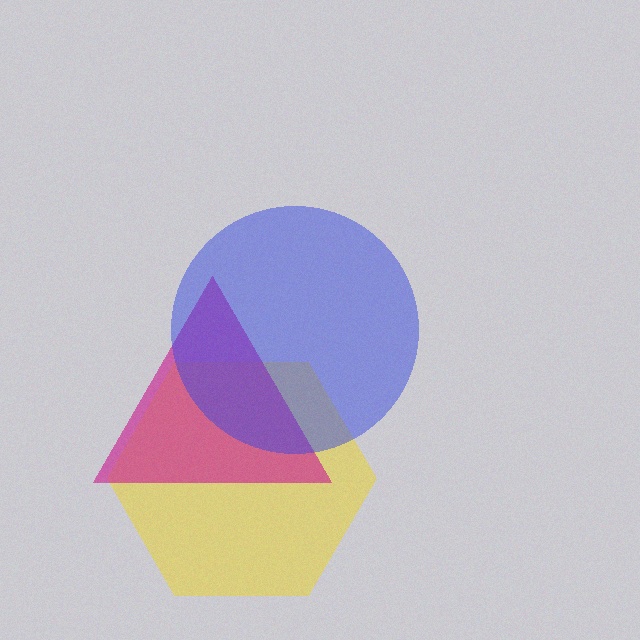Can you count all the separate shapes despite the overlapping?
Yes, there are 3 separate shapes.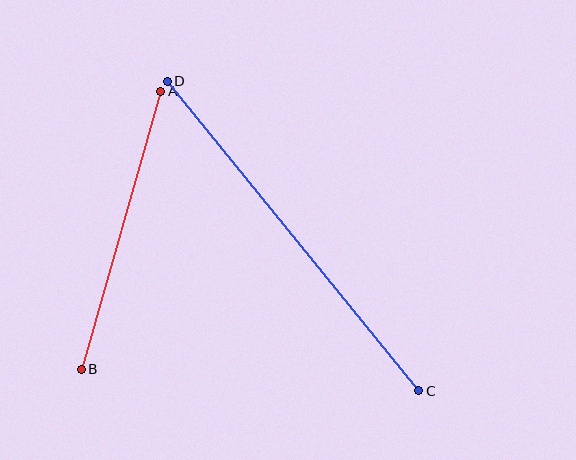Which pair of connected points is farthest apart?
Points C and D are farthest apart.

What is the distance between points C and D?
The distance is approximately 399 pixels.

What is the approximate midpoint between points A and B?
The midpoint is at approximately (121, 230) pixels.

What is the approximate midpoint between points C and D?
The midpoint is at approximately (293, 236) pixels.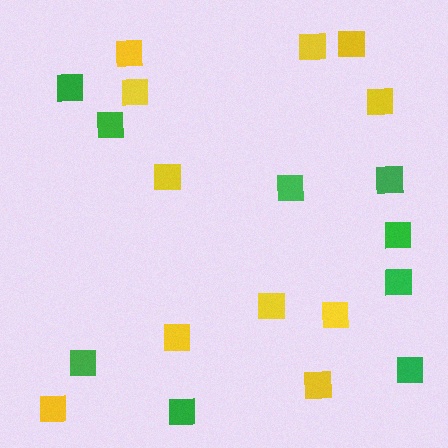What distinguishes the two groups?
There are 2 groups: one group of green squares (9) and one group of yellow squares (11).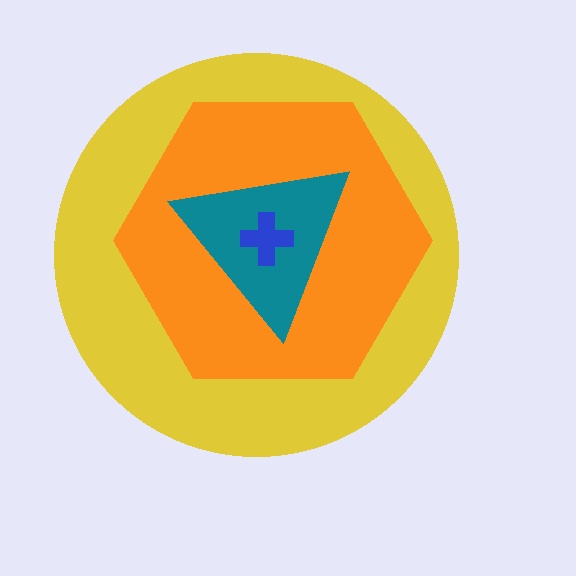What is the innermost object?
The blue cross.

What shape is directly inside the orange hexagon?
The teal triangle.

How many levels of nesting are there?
4.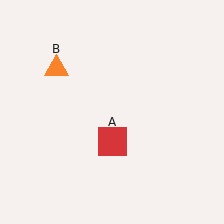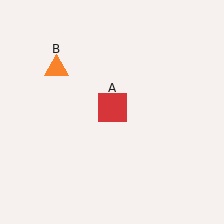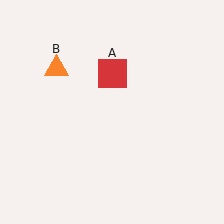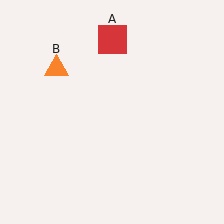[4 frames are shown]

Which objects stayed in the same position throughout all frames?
Orange triangle (object B) remained stationary.